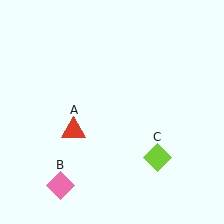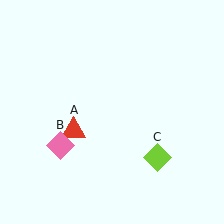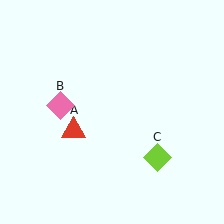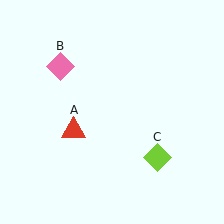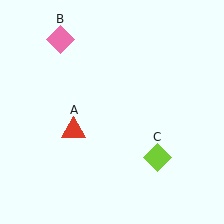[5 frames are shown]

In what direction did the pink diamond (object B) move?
The pink diamond (object B) moved up.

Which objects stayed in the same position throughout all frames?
Red triangle (object A) and lime diamond (object C) remained stationary.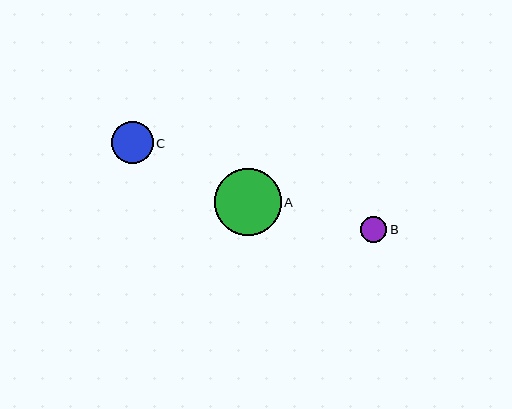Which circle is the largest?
Circle A is the largest with a size of approximately 67 pixels.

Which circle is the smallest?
Circle B is the smallest with a size of approximately 26 pixels.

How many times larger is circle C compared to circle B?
Circle C is approximately 1.6 times the size of circle B.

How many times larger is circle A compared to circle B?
Circle A is approximately 2.6 times the size of circle B.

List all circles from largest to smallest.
From largest to smallest: A, C, B.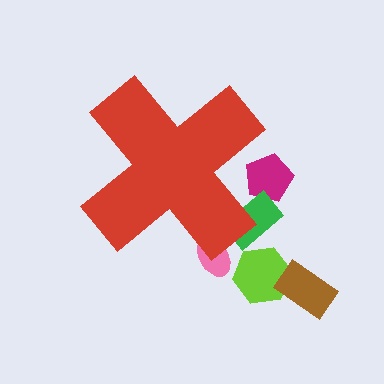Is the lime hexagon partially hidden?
No, the lime hexagon is fully visible.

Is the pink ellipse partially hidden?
Yes, the pink ellipse is partially hidden behind the red cross.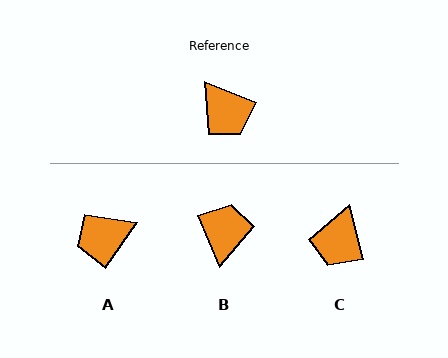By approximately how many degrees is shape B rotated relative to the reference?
Approximately 135 degrees counter-clockwise.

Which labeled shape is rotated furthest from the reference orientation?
B, about 135 degrees away.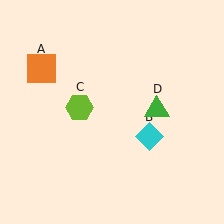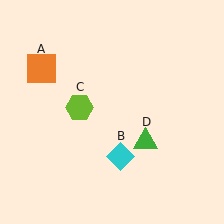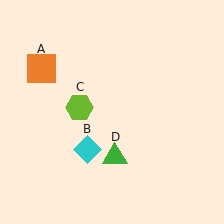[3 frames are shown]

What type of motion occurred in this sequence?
The cyan diamond (object B), green triangle (object D) rotated clockwise around the center of the scene.